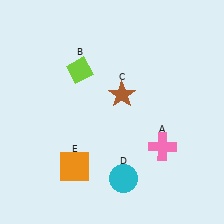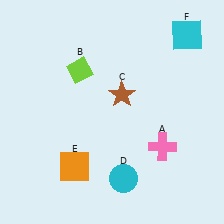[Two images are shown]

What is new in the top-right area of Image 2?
A cyan square (F) was added in the top-right area of Image 2.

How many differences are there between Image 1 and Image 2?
There is 1 difference between the two images.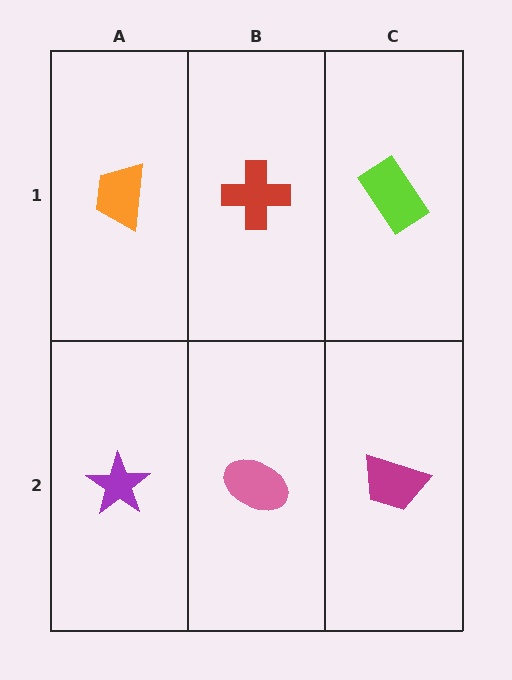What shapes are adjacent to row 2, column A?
An orange trapezoid (row 1, column A), a pink ellipse (row 2, column B).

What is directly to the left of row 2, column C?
A pink ellipse.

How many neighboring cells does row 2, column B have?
3.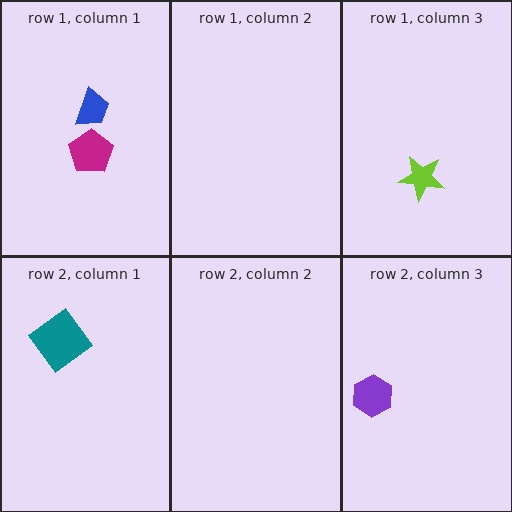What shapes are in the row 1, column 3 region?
The lime star.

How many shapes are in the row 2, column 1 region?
1.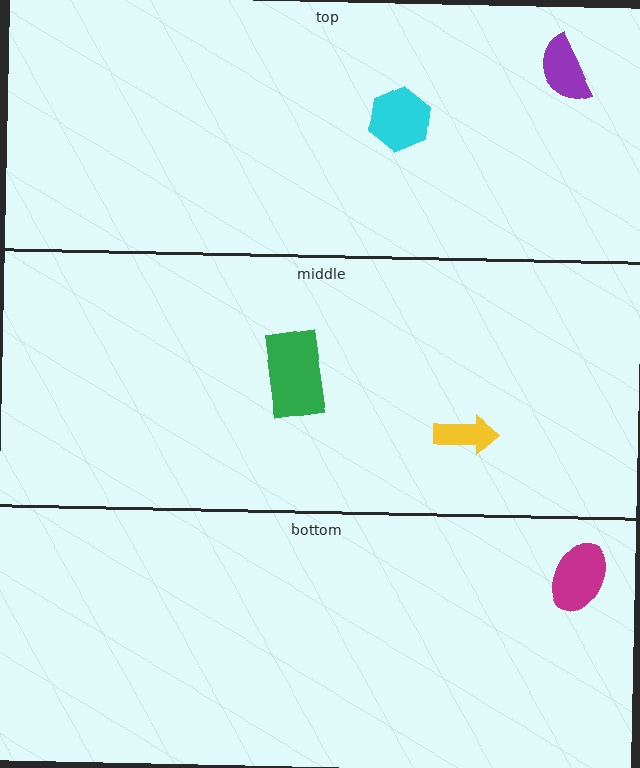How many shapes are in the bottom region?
1.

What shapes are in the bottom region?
The magenta ellipse.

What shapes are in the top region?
The cyan hexagon, the purple semicircle.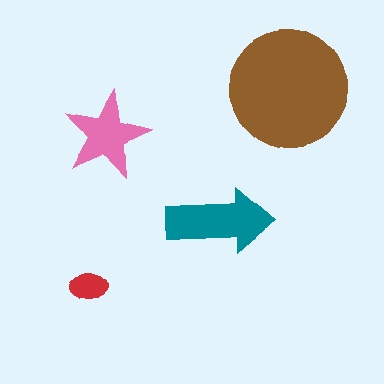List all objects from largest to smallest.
The brown circle, the teal arrow, the pink star, the red ellipse.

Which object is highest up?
The brown circle is topmost.